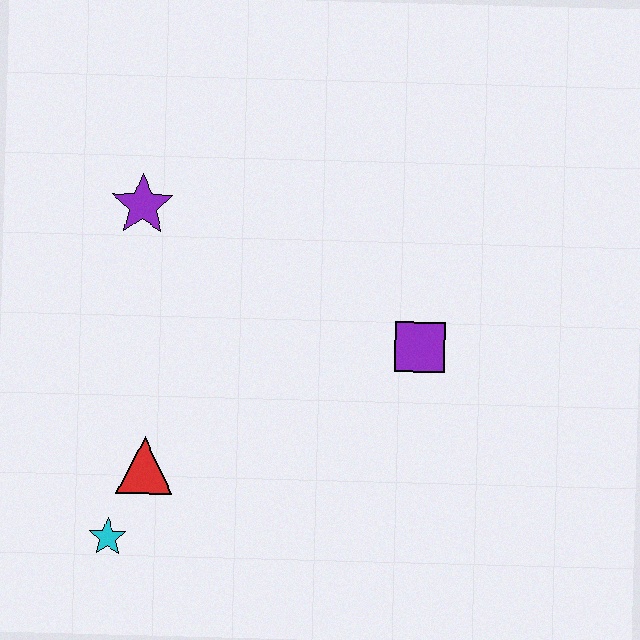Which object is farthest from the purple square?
The cyan star is farthest from the purple square.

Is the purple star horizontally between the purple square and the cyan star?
Yes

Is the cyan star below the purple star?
Yes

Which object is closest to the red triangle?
The cyan star is closest to the red triangle.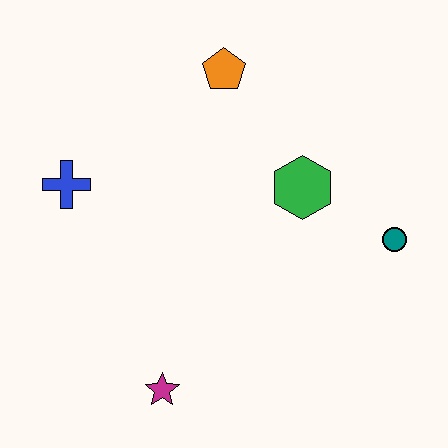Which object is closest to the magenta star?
The blue cross is closest to the magenta star.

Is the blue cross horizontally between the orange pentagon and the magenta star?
No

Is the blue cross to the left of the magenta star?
Yes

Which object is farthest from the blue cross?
The teal circle is farthest from the blue cross.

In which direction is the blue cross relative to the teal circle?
The blue cross is to the left of the teal circle.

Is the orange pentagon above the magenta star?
Yes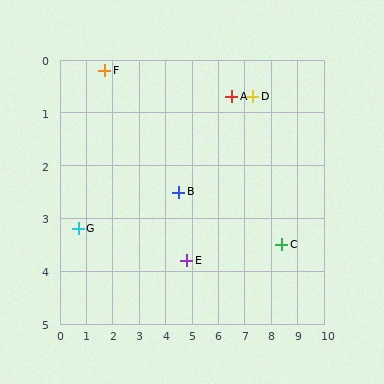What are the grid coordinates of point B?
Point B is at approximately (4.5, 2.5).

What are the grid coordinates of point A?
Point A is at approximately (6.5, 0.7).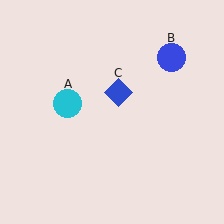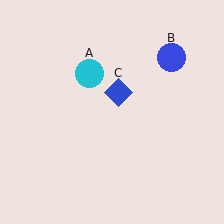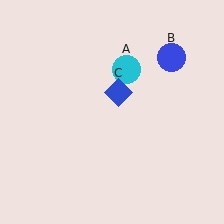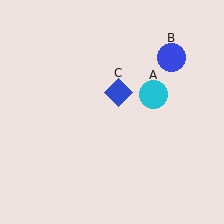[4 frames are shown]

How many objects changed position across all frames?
1 object changed position: cyan circle (object A).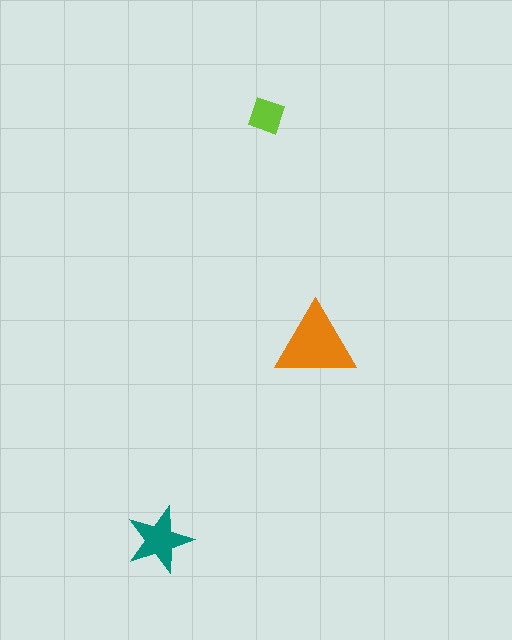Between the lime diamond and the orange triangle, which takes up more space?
The orange triangle.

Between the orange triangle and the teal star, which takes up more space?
The orange triangle.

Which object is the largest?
The orange triangle.